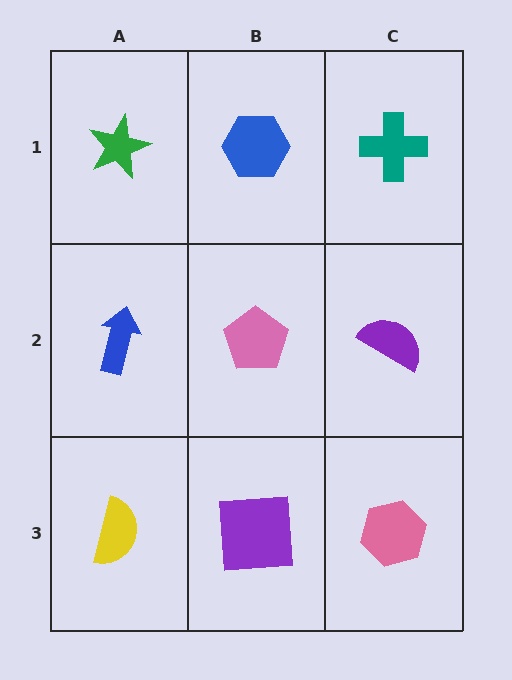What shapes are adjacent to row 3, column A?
A blue arrow (row 2, column A), a purple square (row 3, column B).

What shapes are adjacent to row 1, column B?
A pink pentagon (row 2, column B), a green star (row 1, column A), a teal cross (row 1, column C).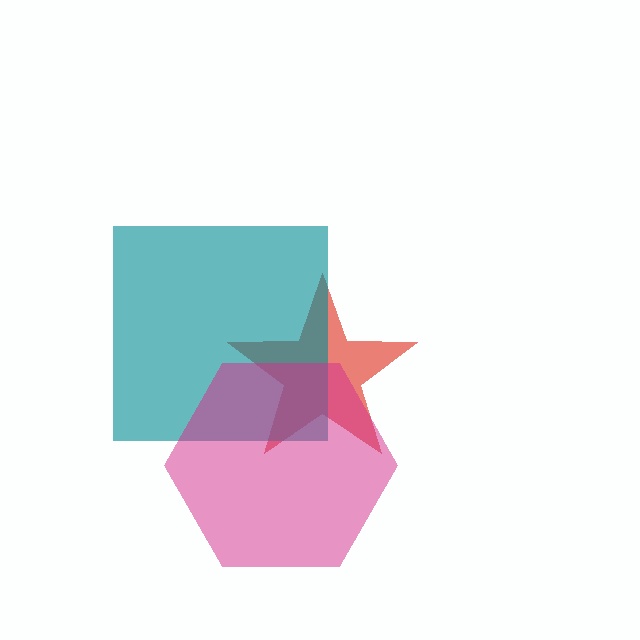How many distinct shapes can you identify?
There are 3 distinct shapes: a red star, a teal square, a magenta hexagon.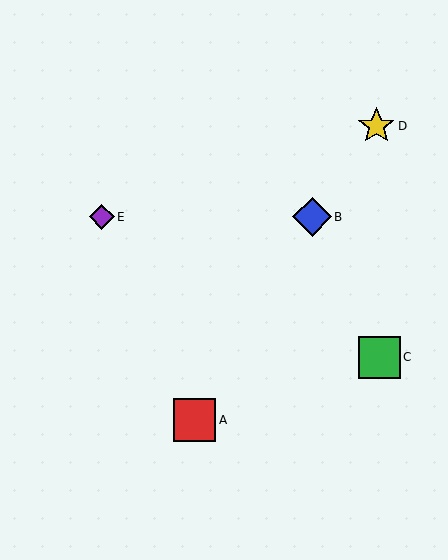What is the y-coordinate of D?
Object D is at y≈126.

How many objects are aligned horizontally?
2 objects (B, E) are aligned horizontally.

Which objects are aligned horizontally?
Objects B, E are aligned horizontally.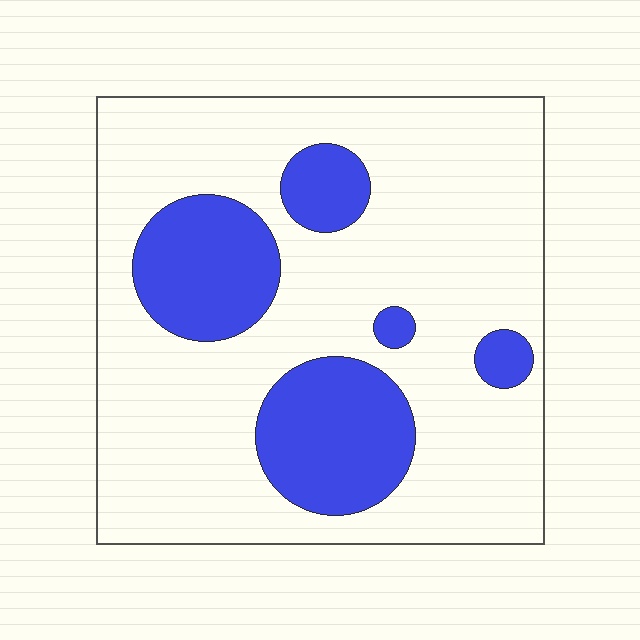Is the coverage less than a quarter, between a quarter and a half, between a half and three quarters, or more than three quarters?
Less than a quarter.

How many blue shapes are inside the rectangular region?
5.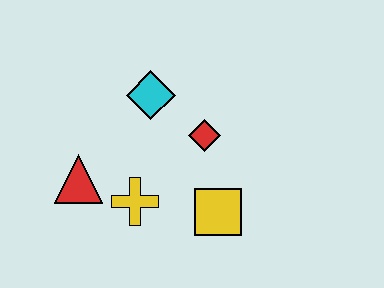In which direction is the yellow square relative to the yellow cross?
The yellow square is to the right of the yellow cross.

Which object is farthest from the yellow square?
The red triangle is farthest from the yellow square.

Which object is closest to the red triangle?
The yellow cross is closest to the red triangle.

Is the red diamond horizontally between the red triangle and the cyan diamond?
No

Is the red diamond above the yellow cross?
Yes